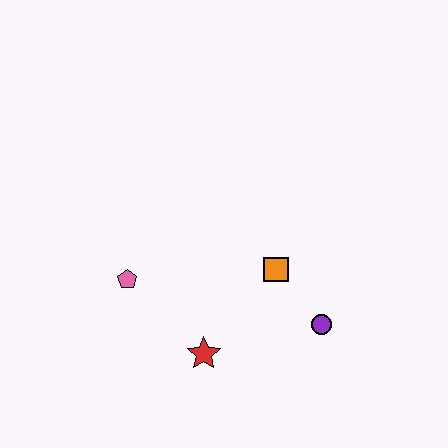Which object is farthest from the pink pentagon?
The purple circle is farthest from the pink pentagon.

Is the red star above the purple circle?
No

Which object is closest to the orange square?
The purple circle is closest to the orange square.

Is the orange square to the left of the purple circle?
Yes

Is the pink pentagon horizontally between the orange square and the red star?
No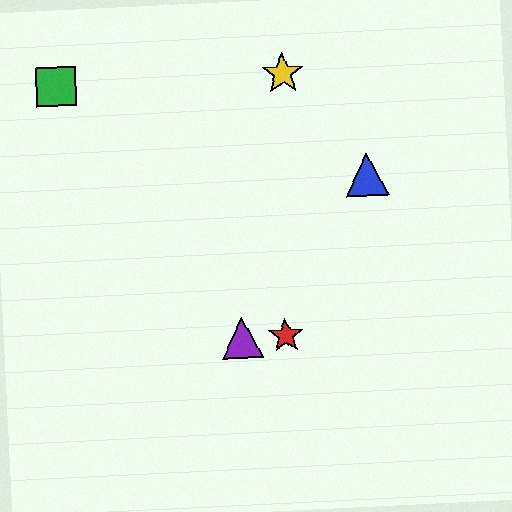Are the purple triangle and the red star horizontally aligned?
Yes, both are at y≈338.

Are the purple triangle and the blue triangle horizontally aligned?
No, the purple triangle is at y≈338 and the blue triangle is at y≈174.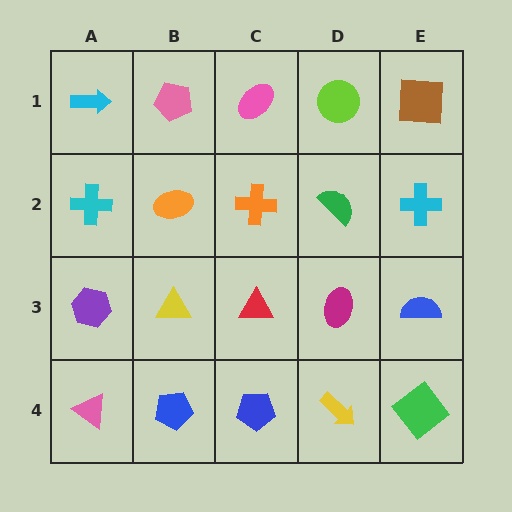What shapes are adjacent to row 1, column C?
An orange cross (row 2, column C), a pink pentagon (row 1, column B), a lime circle (row 1, column D).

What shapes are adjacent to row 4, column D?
A magenta ellipse (row 3, column D), a blue pentagon (row 4, column C), a green diamond (row 4, column E).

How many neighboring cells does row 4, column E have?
2.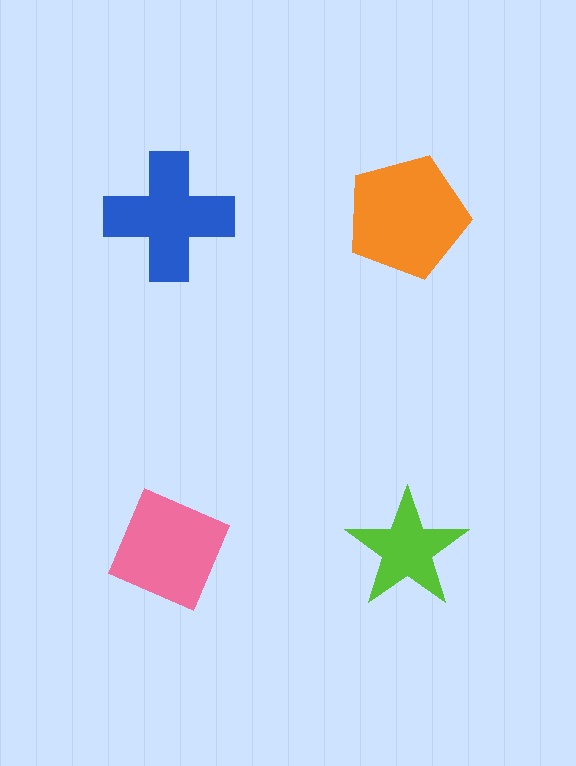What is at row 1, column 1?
A blue cross.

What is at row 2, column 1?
A pink diamond.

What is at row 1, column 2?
An orange pentagon.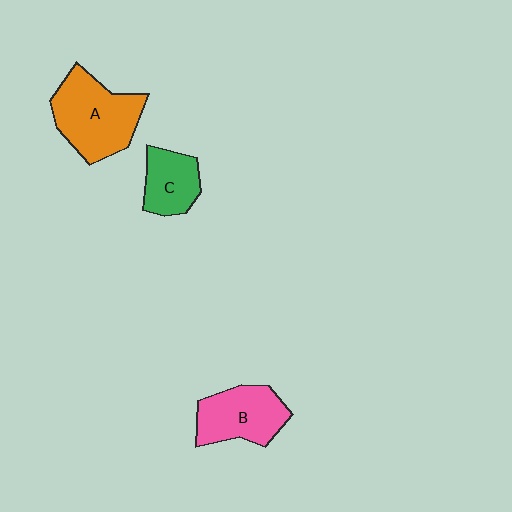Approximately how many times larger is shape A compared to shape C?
Approximately 1.8 times.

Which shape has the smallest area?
Shape C (green).